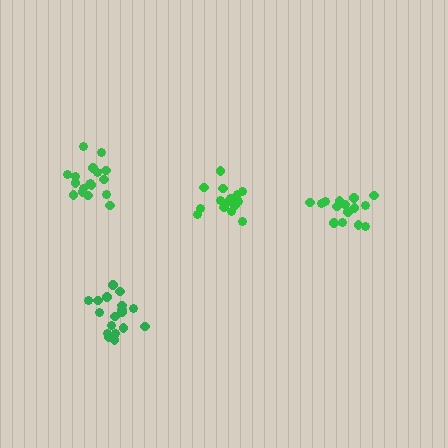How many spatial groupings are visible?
There are 4 spatial groupings.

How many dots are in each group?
Group 1: 16 dots, Group 2: 18 dots, Group 3: 18 dots, Group 4: 15 dots (67 total).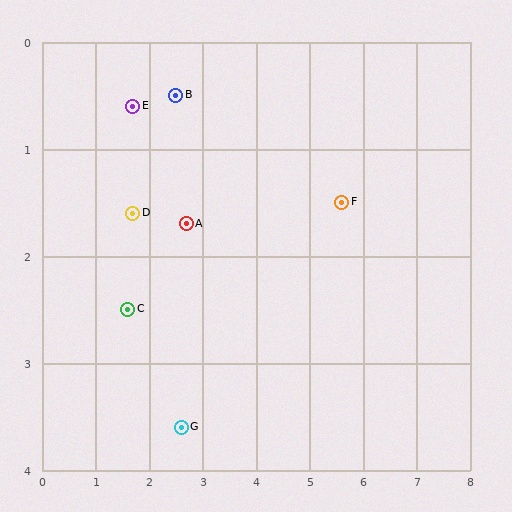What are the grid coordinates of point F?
Point F is at approximately (5.6, 1.5).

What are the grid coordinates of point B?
Point B is at approximately (2.5, 0.5).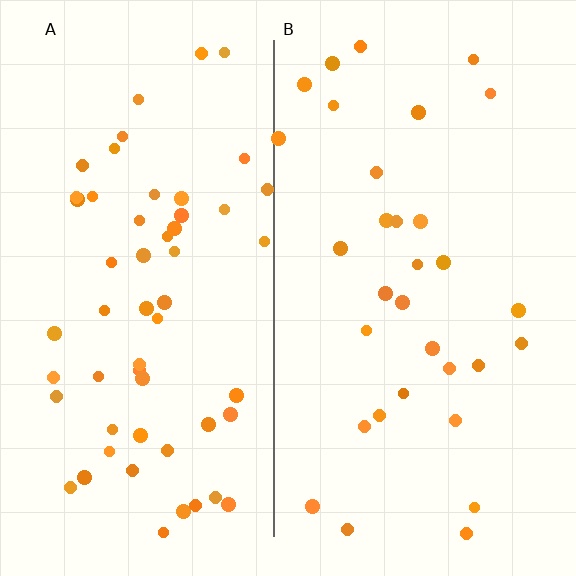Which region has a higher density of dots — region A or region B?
A (the left).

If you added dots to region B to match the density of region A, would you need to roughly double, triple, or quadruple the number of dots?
Approximately double.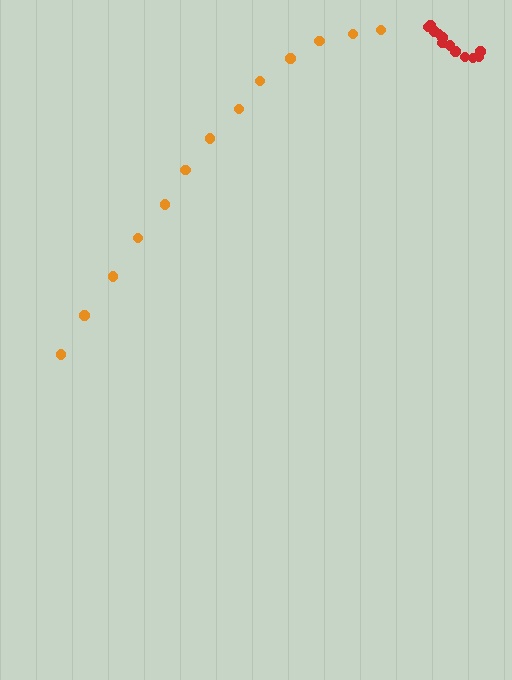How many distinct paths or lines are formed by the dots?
There are 2 distinct paths.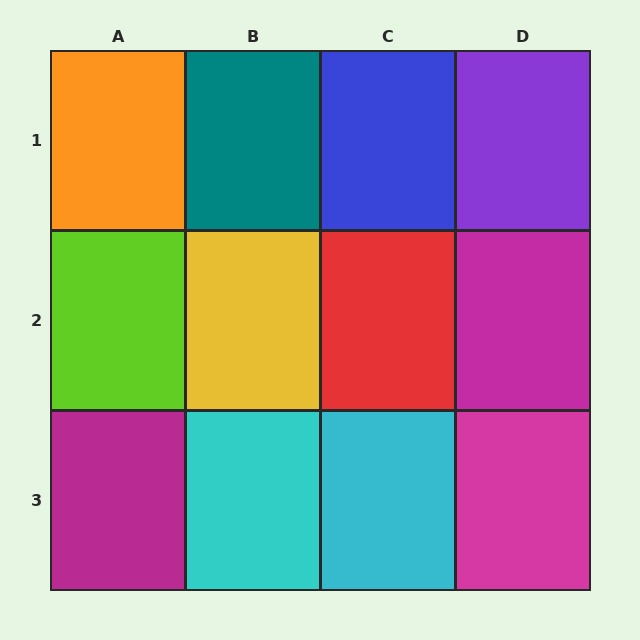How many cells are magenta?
3 cells are magenta.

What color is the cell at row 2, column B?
Yellow.